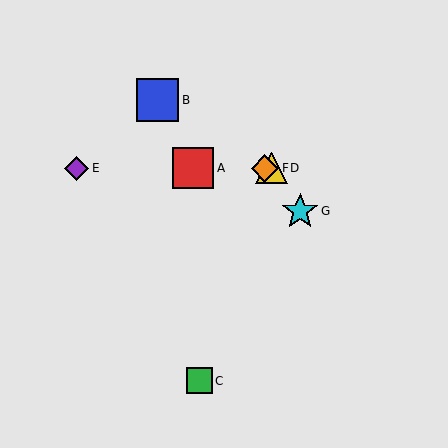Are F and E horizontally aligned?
Yes, both are at y≈168.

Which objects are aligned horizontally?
Objects A, D, E, F are aligned horizontally.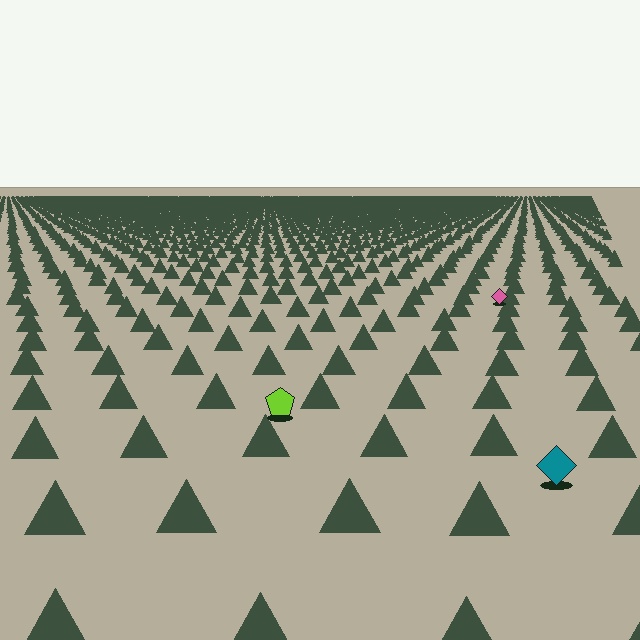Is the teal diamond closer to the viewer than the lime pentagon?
Yes. The teal diamond is closer — you can tell from the texture gradient: the ground texture is coarser near it.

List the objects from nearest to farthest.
From nearest to farthest: the teal diamond, the lime pentagon, the pink diamond.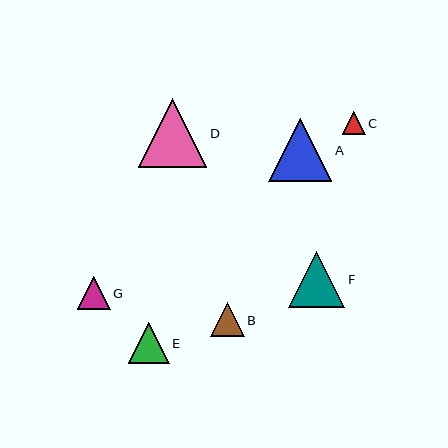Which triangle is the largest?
Triangle D is the largest with a size of approximately 68 pixels.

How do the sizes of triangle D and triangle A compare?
Triangle D and triangle A are approximately the same size.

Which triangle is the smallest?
Triangle C is the smallest with a size of approximately 22 pixels.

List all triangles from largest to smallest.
From largest to smallest: D, A, F, E, B, G, C.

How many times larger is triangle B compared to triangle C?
Triangle B is approximately 1.5 times the size of triangle C.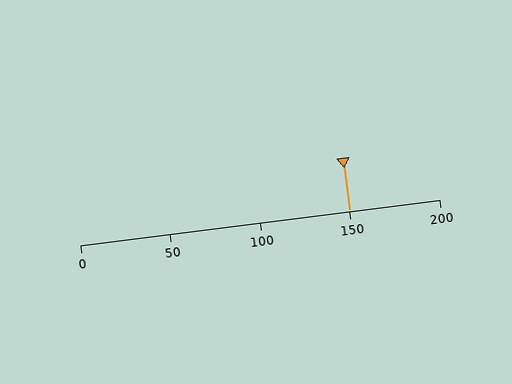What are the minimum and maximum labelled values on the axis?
The axis runs from 0 to 200.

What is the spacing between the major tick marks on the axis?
The major ticks are spaced 50 apart.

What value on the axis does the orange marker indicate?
The marker indicates approximately 150.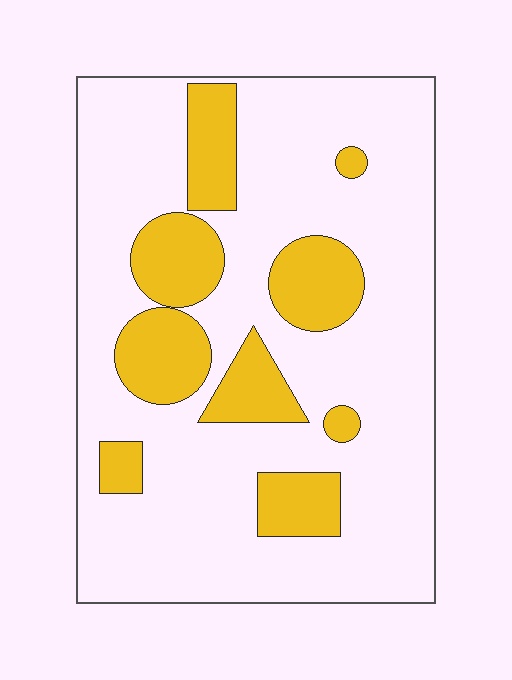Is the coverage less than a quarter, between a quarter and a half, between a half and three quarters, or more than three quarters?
Less than a quarter.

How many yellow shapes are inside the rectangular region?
9.